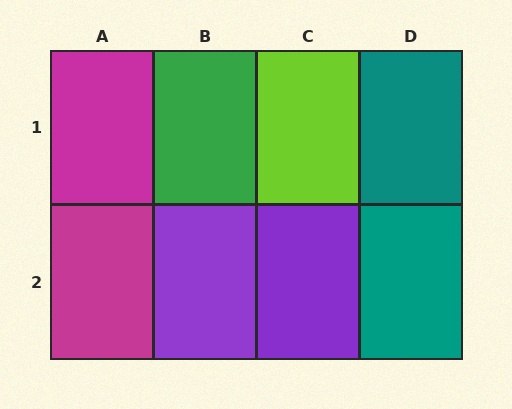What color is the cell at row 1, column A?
Magenta.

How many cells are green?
1 cell is green.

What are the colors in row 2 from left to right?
Magenta, purple, purple, teal.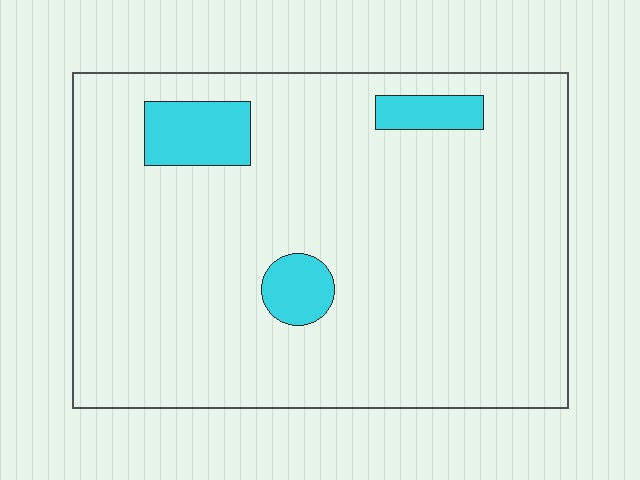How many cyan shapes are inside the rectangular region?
3.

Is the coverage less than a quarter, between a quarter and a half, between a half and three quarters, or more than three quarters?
Less than a quarter.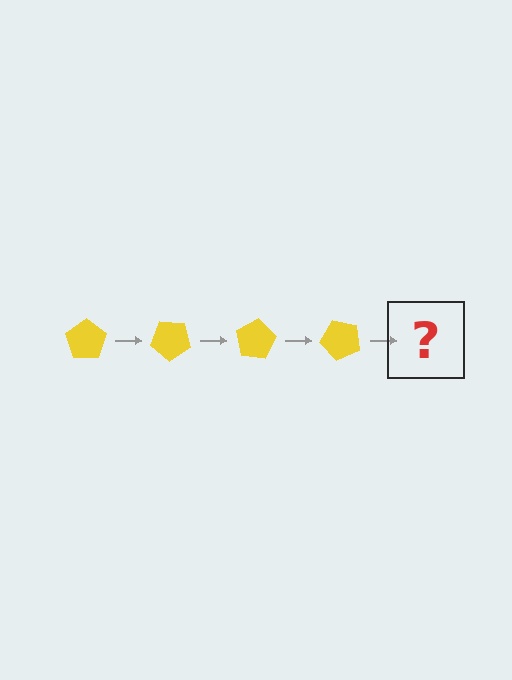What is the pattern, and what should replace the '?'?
The pattern is that the pentagon rotates 40 degrees each step. The '?' should be a yellow pentagon rotated 160 degrees.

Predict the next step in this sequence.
The next step is a yellow pentagon rotated 160 degrees.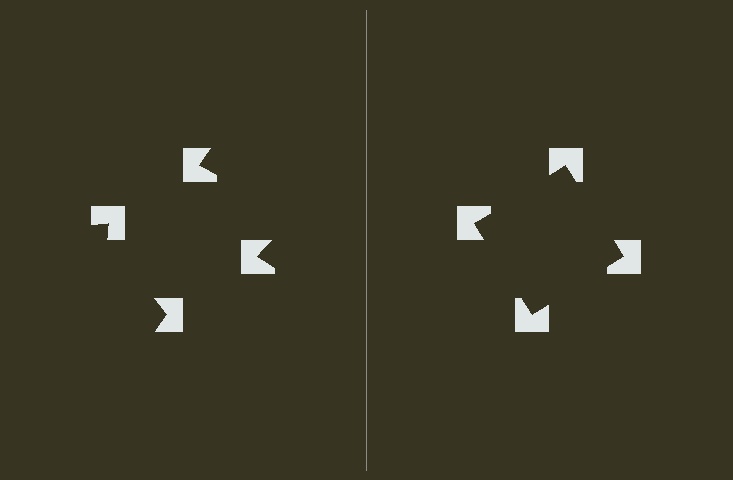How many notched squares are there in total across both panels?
8 — 4 on each side.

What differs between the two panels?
The notched squares are positioned identically on both sides; only the wedge orientations differ. On the right they align to a square; on the left they are misaligned.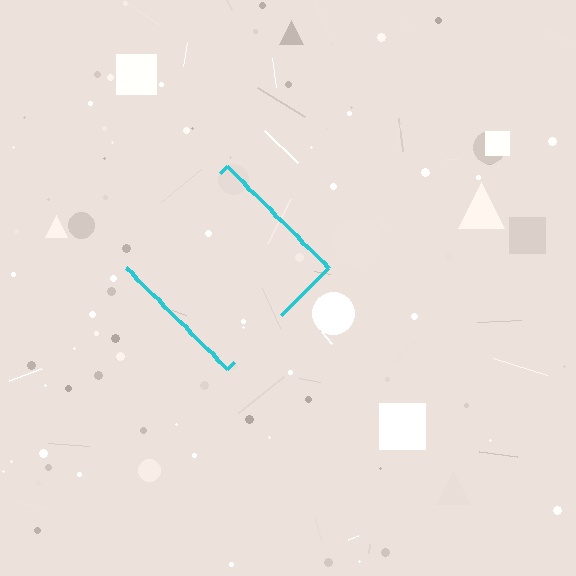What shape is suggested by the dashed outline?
The dashed outline suggests a diamond.